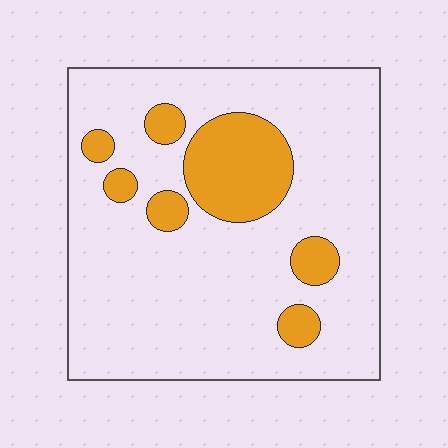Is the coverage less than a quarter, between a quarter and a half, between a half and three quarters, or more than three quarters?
Less than a quarter.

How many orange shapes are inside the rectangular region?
7.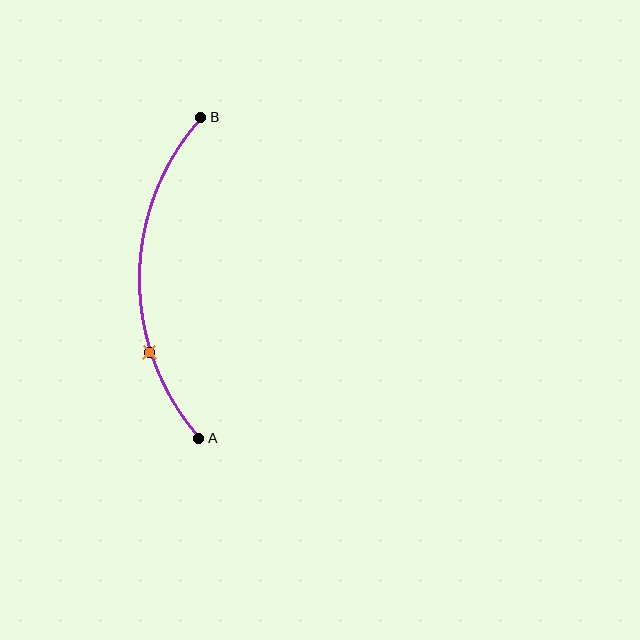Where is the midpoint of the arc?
The arc midpoint is the point on the curve farthest from the straight line joining A and B. It sits to the left of that line.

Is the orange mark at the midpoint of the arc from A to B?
No. The orange mark lies on the arc but is closer to endpoint A. The arc midpoint would be at the point on the curve equidistant along the arc from both A and B.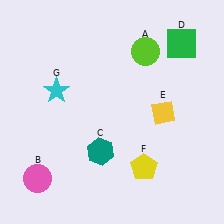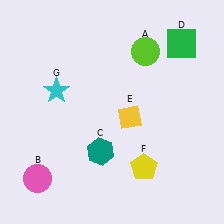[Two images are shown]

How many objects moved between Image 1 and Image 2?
1 object moved between the two images.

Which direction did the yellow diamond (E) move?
The yellow diamond (E) moved left.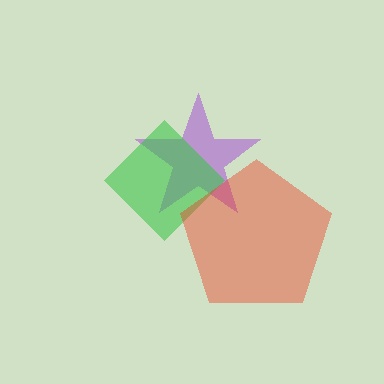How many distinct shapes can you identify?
There are 3 distinct shapes: a purple star, a green diamond, a red pentagon.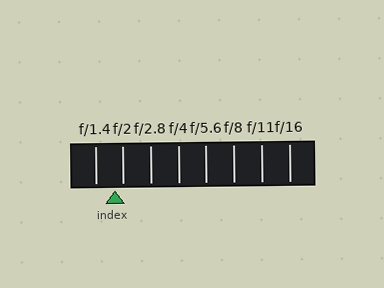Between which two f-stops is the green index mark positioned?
The index mark is between f/1.4 and f/2.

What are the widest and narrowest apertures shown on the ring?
The widest aperture shown is f/1.4 and the narrowest is f/16.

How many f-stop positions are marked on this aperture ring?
There are 8 f-stop positions marked.